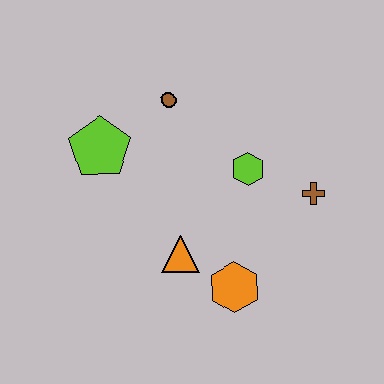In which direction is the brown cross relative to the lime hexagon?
The brown cross is to the right of the lime hexagon.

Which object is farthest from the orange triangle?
The brown circle is farthest from the orange triangle.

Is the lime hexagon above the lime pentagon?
No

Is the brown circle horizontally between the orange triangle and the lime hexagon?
No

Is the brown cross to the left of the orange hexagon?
No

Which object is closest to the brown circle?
The lime pentagon is closest to the brown circle.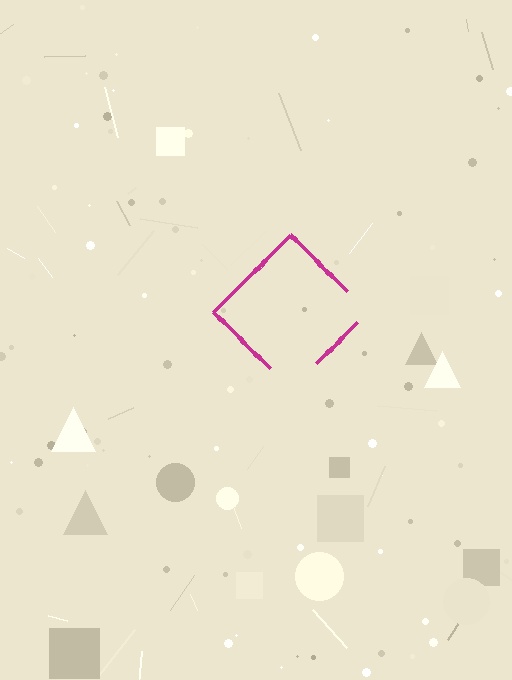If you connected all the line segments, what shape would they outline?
They would outline a diamond.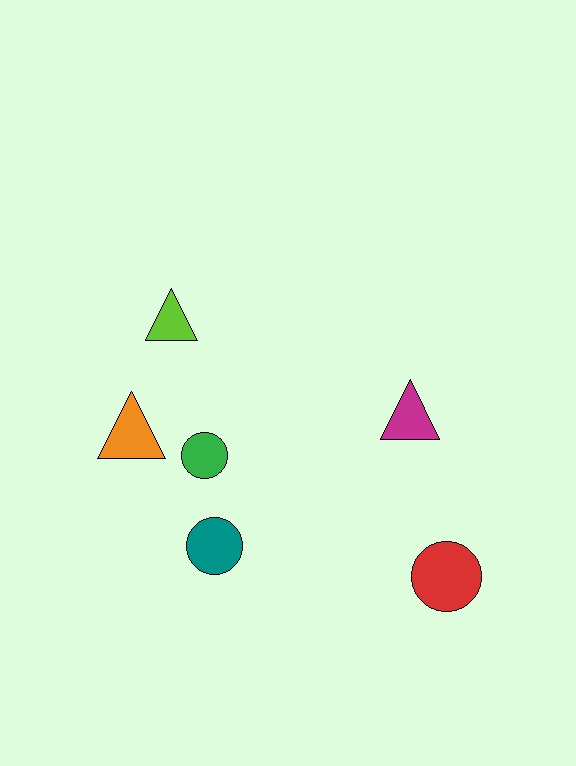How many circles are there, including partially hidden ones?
There are 3 circles.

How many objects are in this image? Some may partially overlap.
There are 6 objects.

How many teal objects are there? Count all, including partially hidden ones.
There is 1 teal object.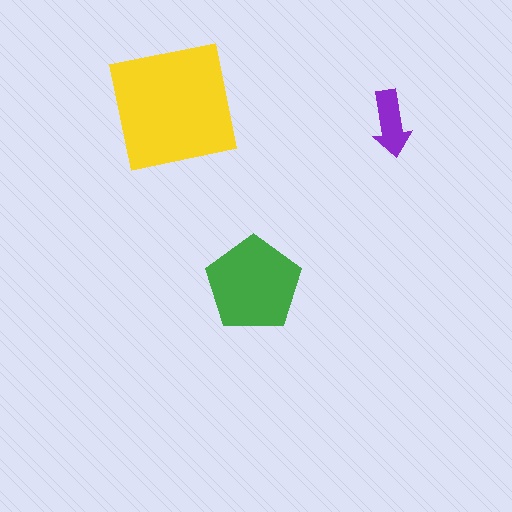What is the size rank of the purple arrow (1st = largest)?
3rd.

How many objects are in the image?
There are 3 objects in the image.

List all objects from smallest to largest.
The purple arrow, the green pentagon, the yellow square.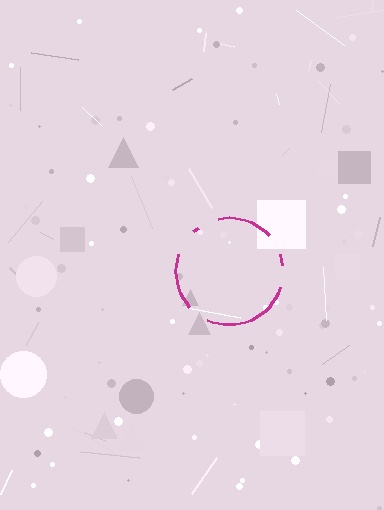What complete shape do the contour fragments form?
The contour fragments form a circle.